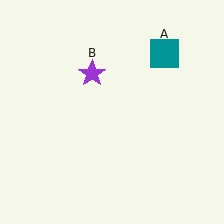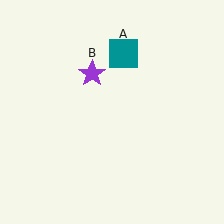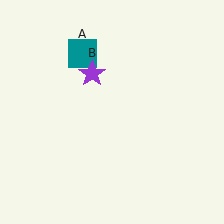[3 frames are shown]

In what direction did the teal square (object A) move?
The teal square (object A) moved left.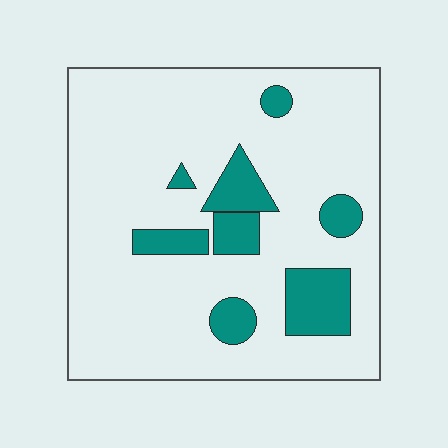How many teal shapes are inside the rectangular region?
8.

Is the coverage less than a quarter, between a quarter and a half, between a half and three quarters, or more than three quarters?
Less than a quarter.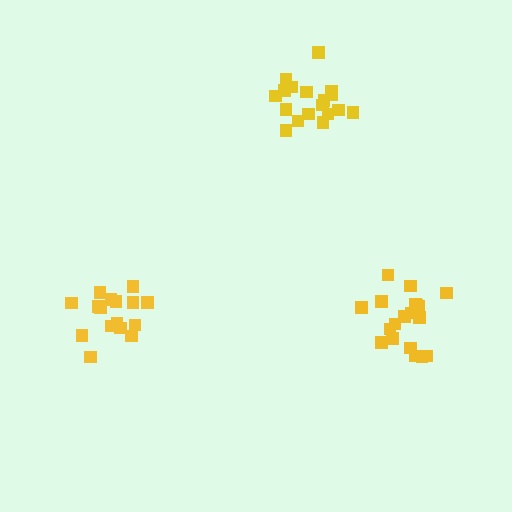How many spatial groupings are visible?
There are 3 spatial groupings.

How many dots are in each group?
Group 1: 18 dots, Group 2: 19 dots, Group 3: 16 dots (53 total).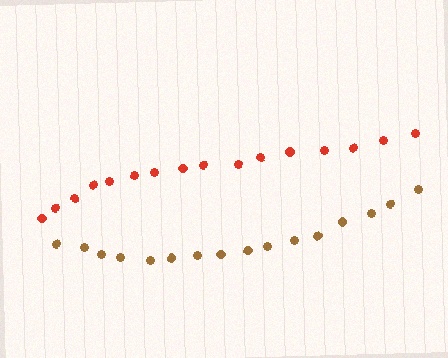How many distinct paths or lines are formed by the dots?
There are 2 distinct paths.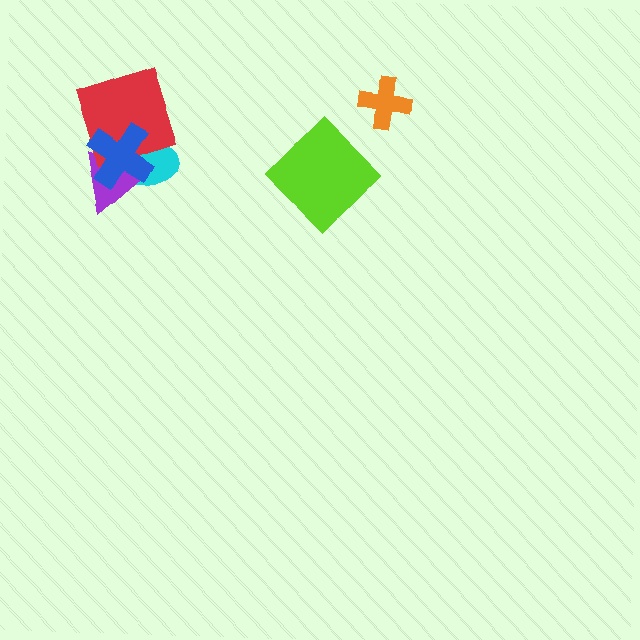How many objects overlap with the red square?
3 objects overlap with the red square.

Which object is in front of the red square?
The blue cross is in front of the red square.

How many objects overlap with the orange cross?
0 objects overlap with the orange cross.